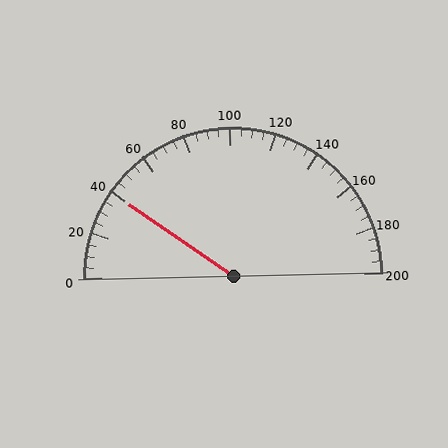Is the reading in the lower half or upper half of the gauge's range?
The reading is in the lower half of the range (0 to 200).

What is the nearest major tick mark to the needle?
The nearest major tick mark is 40.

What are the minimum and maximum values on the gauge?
The gauge ranges from 0 to 200.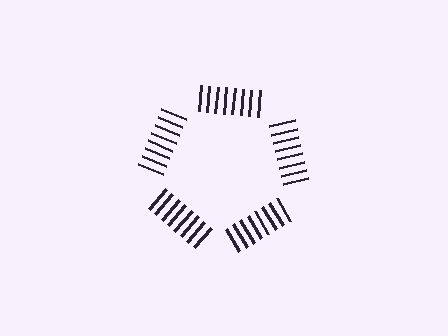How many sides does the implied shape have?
5 sides — the line-ends trace a pentagon.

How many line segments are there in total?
40 — 8 along each of the 5 edges.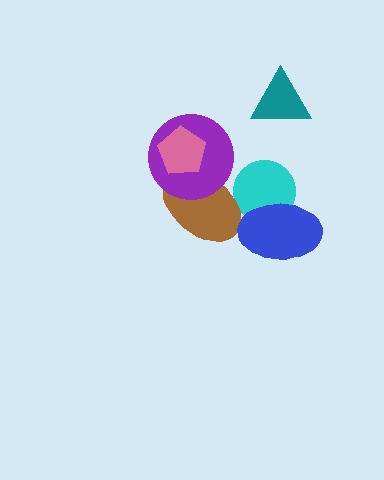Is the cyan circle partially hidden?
Yes, it is partially covered by another shape.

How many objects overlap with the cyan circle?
2 objects overlap with the cyan circle.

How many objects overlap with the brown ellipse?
3 objects overlap with the brown ellipse.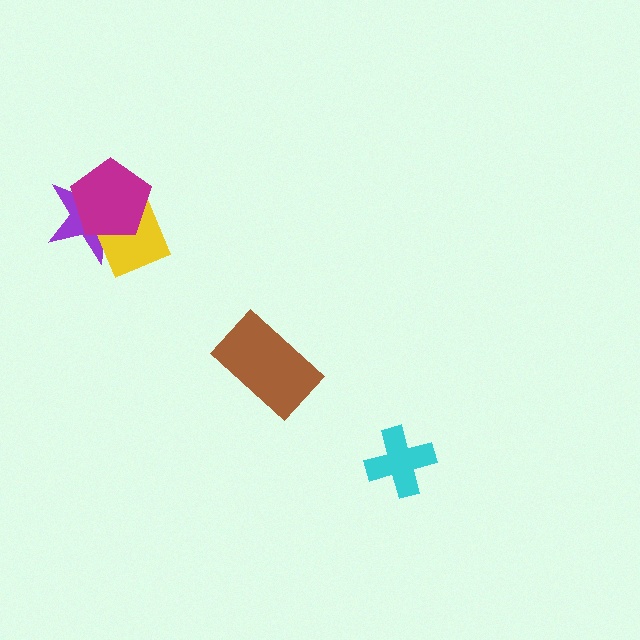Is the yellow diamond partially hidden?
Yes, it is partially covered by another shape.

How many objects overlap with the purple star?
2 objects overlap with the purple star.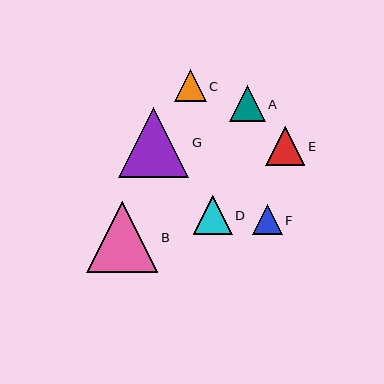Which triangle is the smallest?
Triangle F is the smallest with a size of approximately 30 pixels.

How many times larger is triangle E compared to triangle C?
Triangle E is approximately 1.2 times the size of triangle C.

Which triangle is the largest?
Triangle B is the largest with a size of approximately 71 pixels.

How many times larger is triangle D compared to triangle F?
Triangle D is approximately 1.3 times the size of triangle F.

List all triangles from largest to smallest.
From largest to smallest: B, G, E, D, A, C, F.